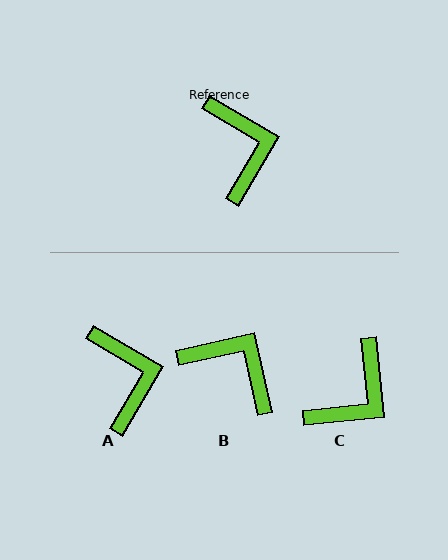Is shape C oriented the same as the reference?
No, it is off by about 53 degrees.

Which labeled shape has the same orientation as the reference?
A.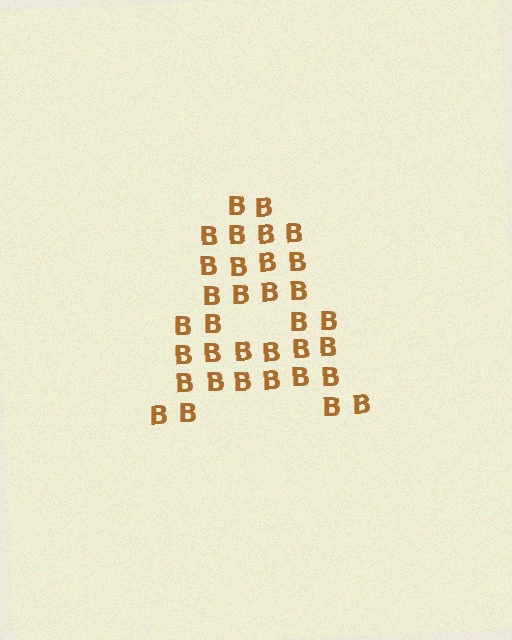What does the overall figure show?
The overall figure shows the letter A.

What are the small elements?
The small elements are letter B's.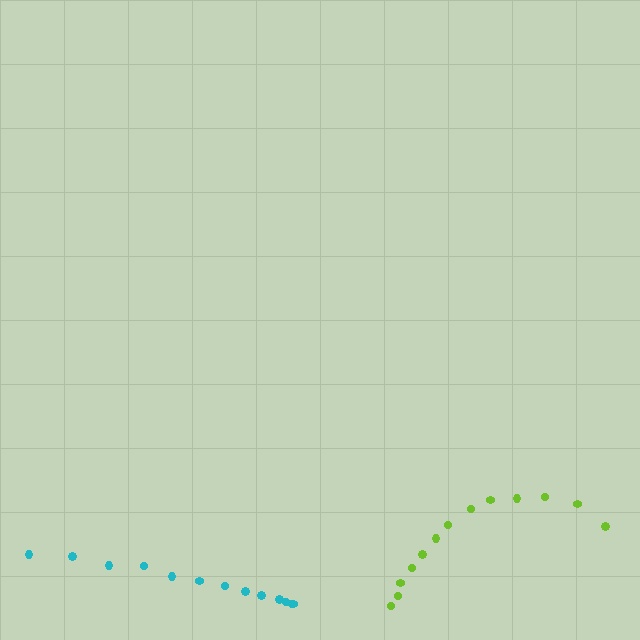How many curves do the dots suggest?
There are 2 distinct paths.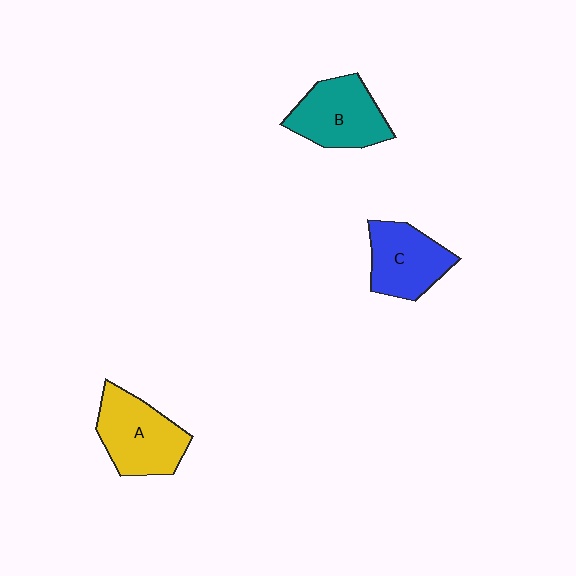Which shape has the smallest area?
Shape C (blue).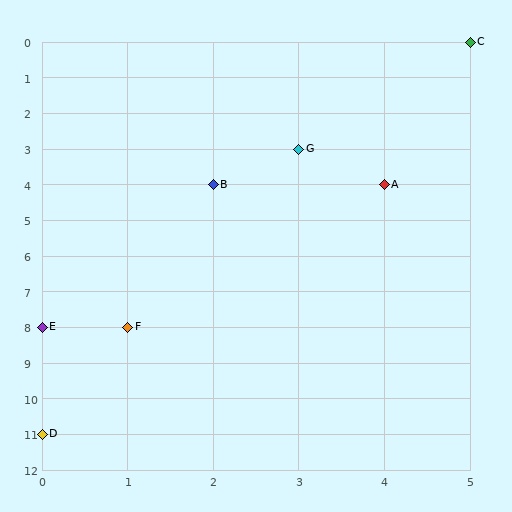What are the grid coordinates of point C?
Point C is at grid coordinates (5, 0).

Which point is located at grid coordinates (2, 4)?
Point B is at (2, 4).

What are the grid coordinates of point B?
Point B is at grid coordinates (2, 4).